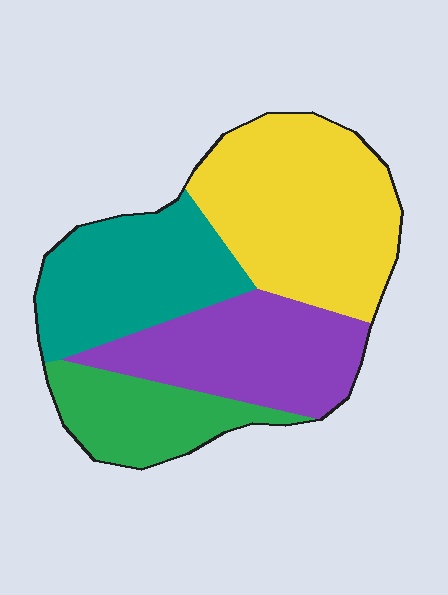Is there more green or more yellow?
Yellow.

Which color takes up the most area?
Yellow, at roughly 35%.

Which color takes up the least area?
Green, at roughly 15%.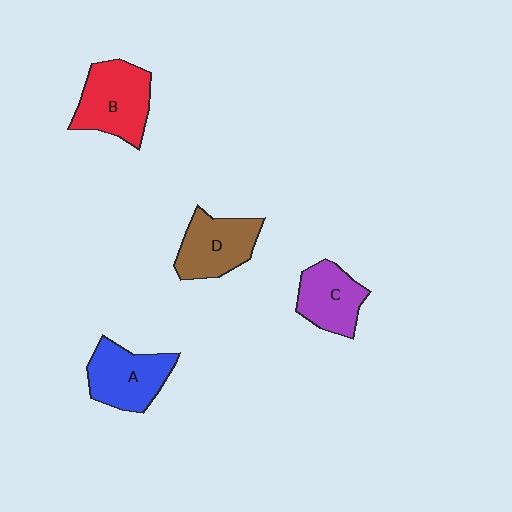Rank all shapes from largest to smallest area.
From largest to smallest: B (red), A (blue), D (brown), C (purple).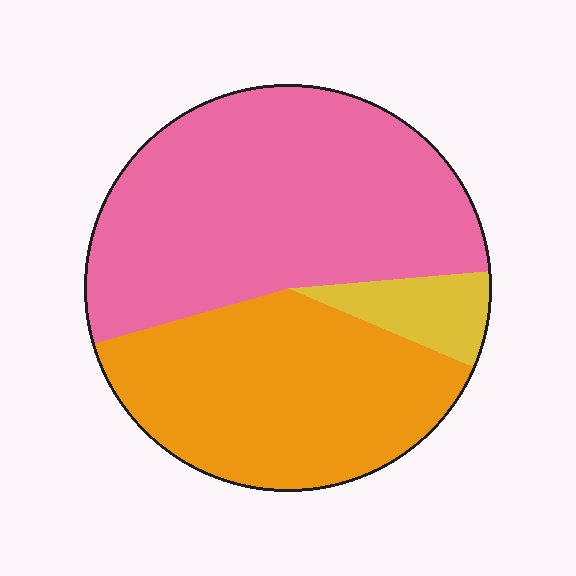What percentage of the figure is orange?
Orange covers roughly 40% of the figure.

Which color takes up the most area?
Pink, at roughly 55%.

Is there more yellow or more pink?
Pink.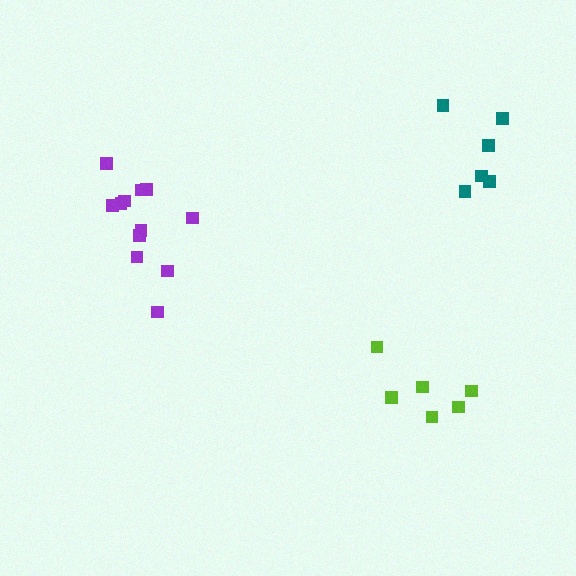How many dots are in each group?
Group 1: 12 dots, Group 2: 6 dots, Group 3: 6 dots (24 total).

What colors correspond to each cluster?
The clusters are colored: purple, lime, teal.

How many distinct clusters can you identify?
There are 3 distinct clusters.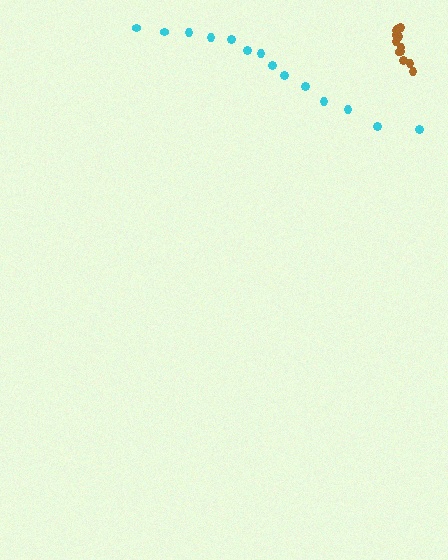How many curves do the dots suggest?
There are 2 distinct paths.